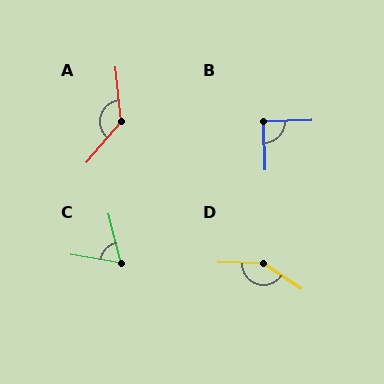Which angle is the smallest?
C, at approximately 67 degrees.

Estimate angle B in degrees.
Approximately 90 degrees.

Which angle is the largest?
D, at approximately 148 degrees.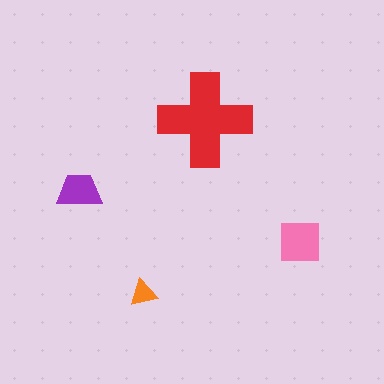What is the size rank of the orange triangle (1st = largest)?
4th.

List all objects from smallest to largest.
The orange triangle, the purple trapezoid, the pink square, the red cross.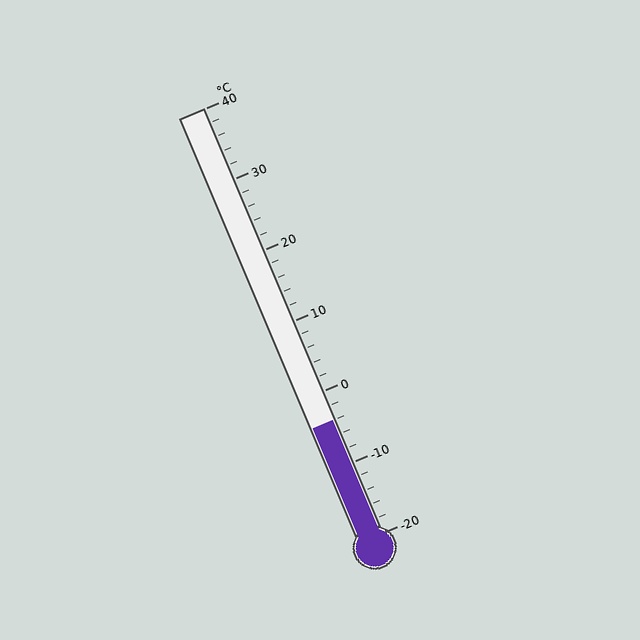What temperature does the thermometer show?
The thermometer shows approximately -4°C.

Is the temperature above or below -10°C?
The temperature is above -10°C.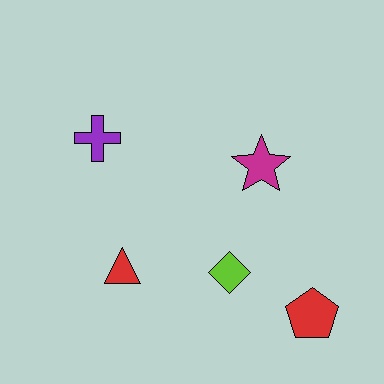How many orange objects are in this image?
There are no orange objects.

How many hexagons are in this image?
There are no hexagons.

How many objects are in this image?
There are 5 objects.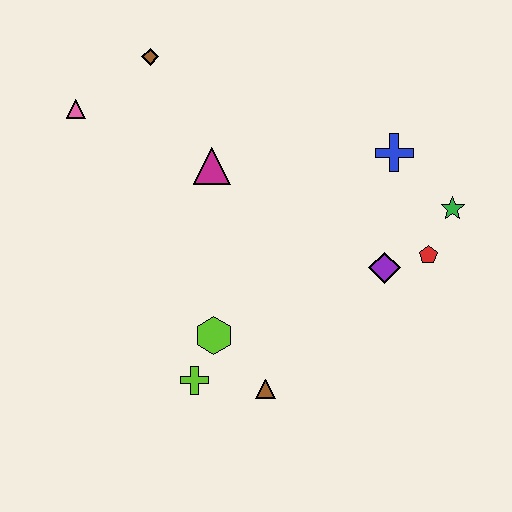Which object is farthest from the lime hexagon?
The brown diamond is farthest from the lime hexagon.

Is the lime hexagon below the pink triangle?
Yes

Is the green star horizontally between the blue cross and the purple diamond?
No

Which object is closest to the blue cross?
The green star is closest to the blue cross.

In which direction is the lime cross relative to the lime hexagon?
The lime cross is below the lime hexagon.